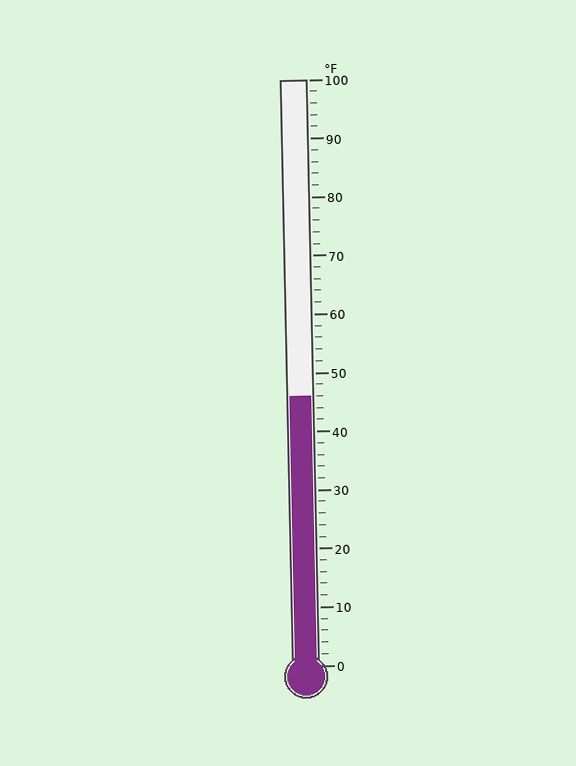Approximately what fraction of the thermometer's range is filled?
The thermometer is filled to approximately 45% of its range.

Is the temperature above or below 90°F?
The temperature is below 90°F.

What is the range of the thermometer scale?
The thermometer scale ranges from 0°F to 100°F.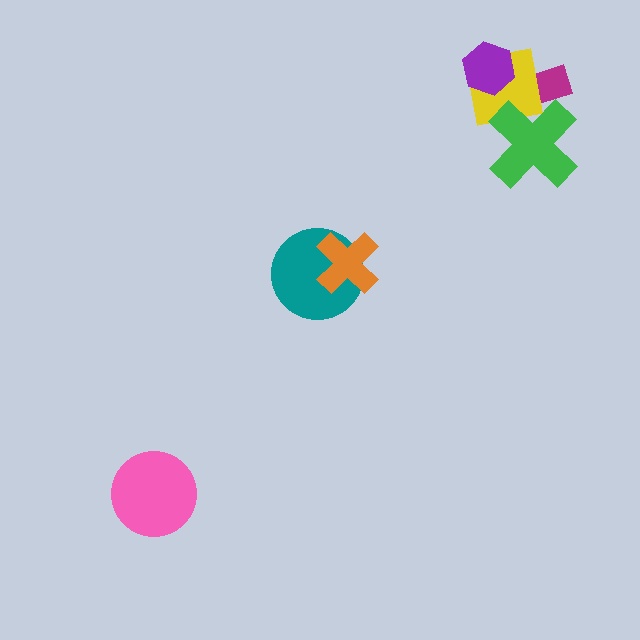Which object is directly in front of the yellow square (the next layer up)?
The green cross is directly in front of the yellow square.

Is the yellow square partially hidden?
Yes, it is partially covered by another shape.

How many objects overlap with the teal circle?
1 object overlaps with the teal circle.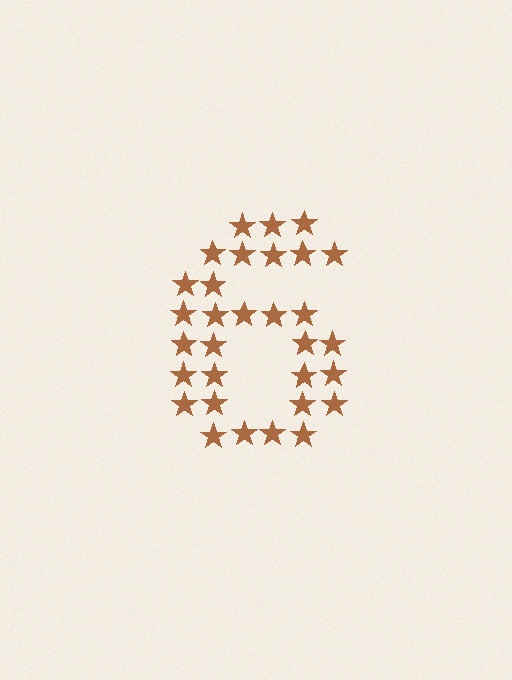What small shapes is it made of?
It is made of small stars.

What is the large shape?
The large shape is the digit 6.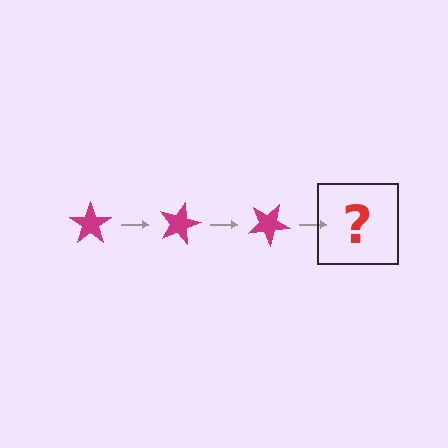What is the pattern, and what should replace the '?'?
The pattern is that the star rotates 15 degrees each step. The '?' should be a magenta star rotated 45 degrees.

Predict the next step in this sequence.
The next step is a magenta star rotated 45 degrees.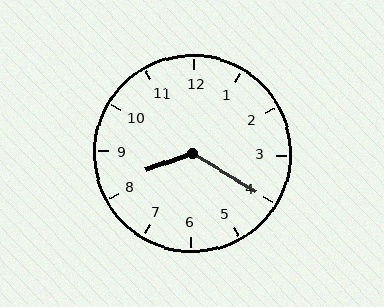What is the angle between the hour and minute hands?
Approximately 130 degrees.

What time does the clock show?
8:20.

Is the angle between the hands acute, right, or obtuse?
It is obtuse.